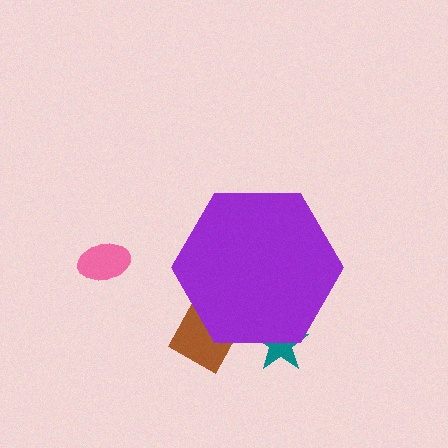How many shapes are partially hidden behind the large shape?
2 shapes are partially hidden.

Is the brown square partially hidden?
Yes, the brown square is partially hidden behind the purple hexagon.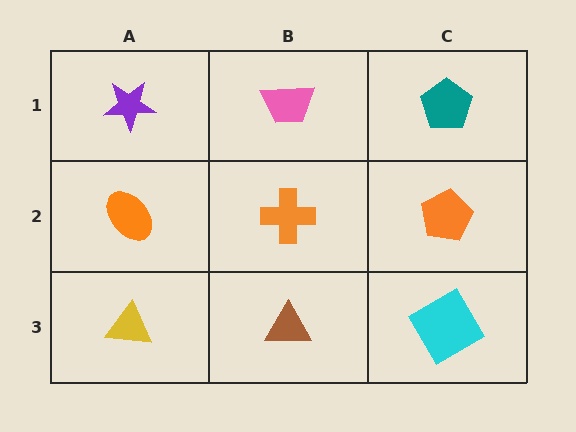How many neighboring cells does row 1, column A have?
2.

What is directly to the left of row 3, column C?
A brown triangle.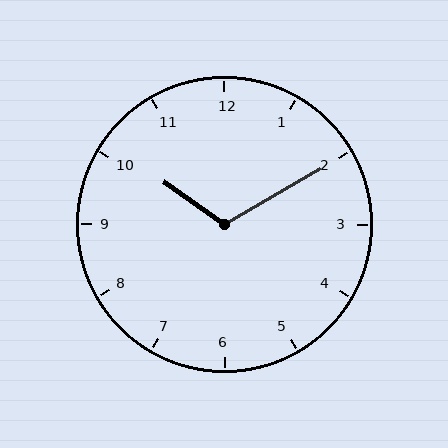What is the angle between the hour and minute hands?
Approximately 115 degrees.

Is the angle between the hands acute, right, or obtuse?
It is obtuse.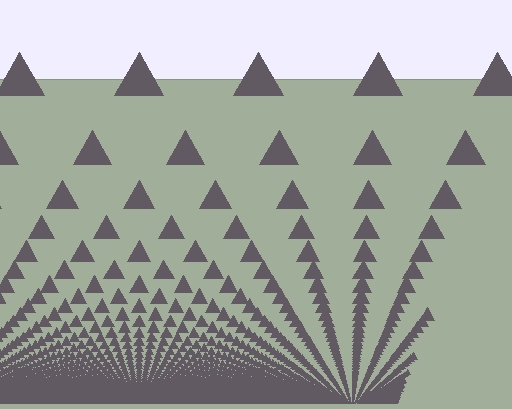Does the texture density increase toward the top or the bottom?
Density increases toward the bottom.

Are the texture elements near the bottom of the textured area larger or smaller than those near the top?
Smaller. The gradient is inverted — elements near the bottom are smaller and denser.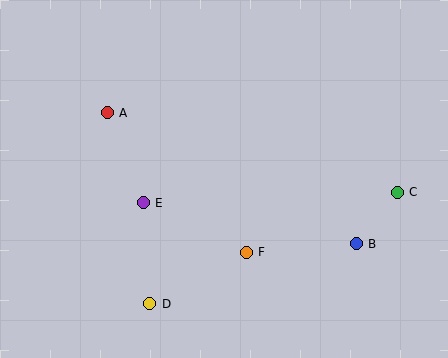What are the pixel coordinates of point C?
Point C is at (397, 192).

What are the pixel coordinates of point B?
Point B is at (356, 244).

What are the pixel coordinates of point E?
Point E is at (143, 203).